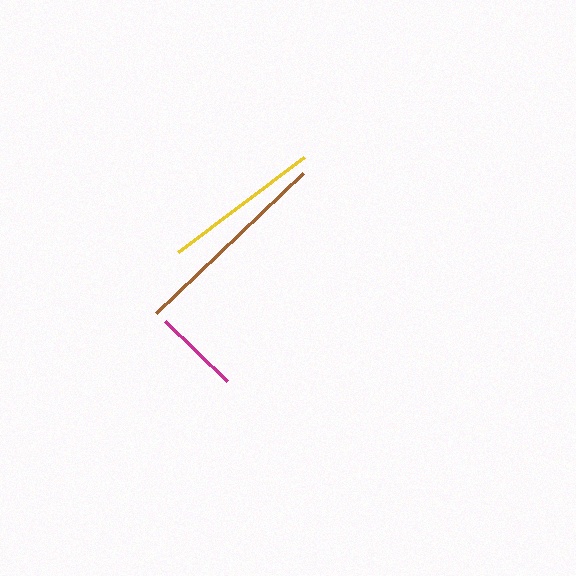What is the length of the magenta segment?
The magenta segment is approximately 86 pixels long.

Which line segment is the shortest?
The magenta line is the shortest at approximately 86 pixels.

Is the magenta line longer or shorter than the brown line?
The brown line is longer than the magenta line.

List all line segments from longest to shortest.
From longest to shortest: brown, yellow, magenta.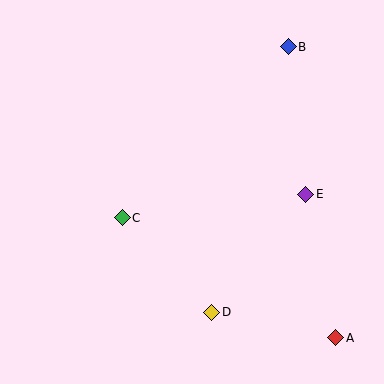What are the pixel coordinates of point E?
Point E is at (306, 194).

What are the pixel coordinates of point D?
Point D is at (212, 312).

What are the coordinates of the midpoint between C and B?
The midpoint between C and B is at (205, 132).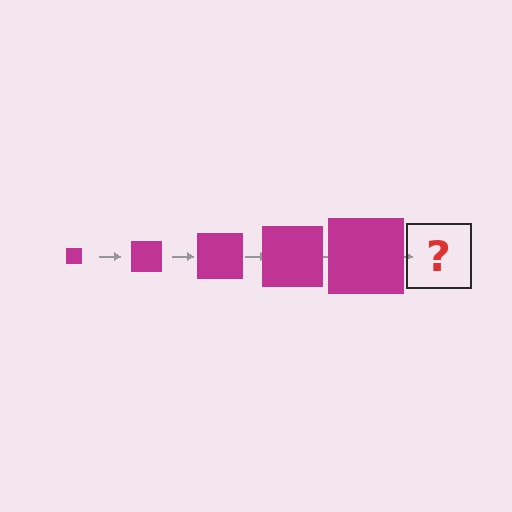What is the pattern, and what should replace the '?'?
The pattern is that the square gets progressively larger each step. The '?' should be a magenta square, larger than the previous one.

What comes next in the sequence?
The next element should be a magenta square, larger than the previous one.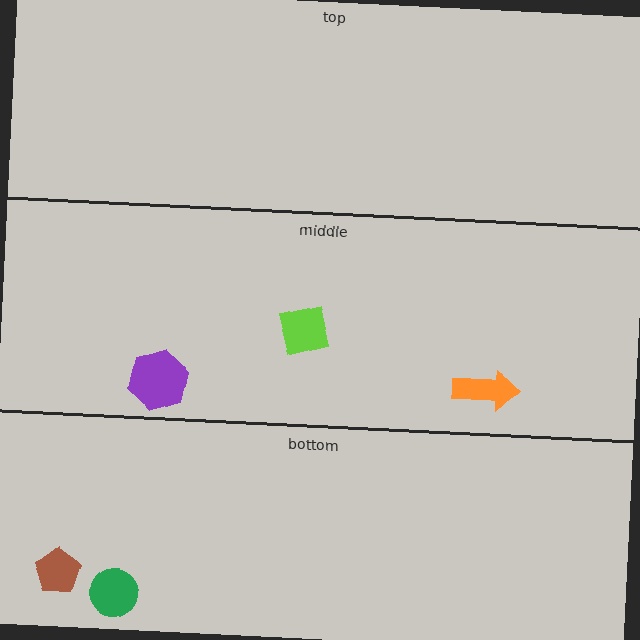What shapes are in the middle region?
The orange arrow, the purple hexagon, the lime square.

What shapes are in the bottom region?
The brown pentagon, the green circle.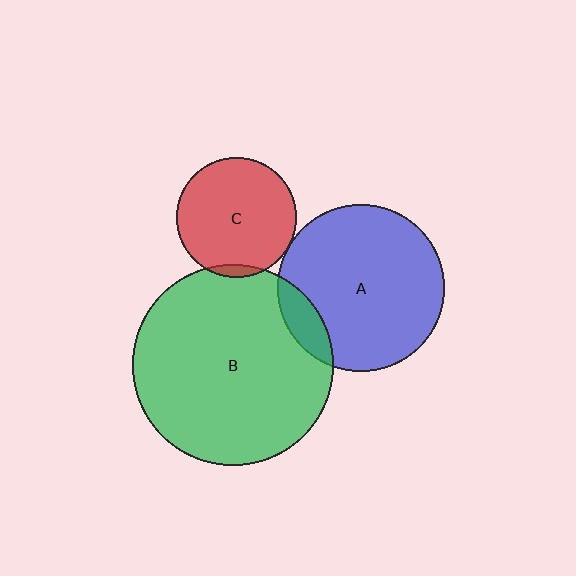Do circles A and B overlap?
Yes.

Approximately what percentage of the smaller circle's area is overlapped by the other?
Approximately 10%.